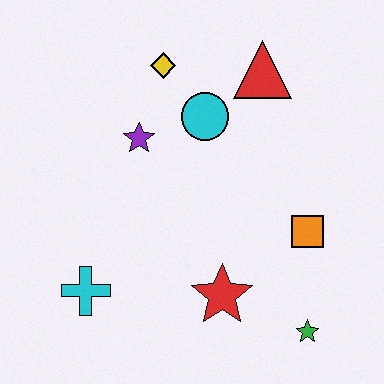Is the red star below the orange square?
Yes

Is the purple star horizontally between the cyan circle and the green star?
No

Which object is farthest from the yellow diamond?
The green star is farthest from the yellow diamond.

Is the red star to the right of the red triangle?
No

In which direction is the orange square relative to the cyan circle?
The orange square is below the cyan circle.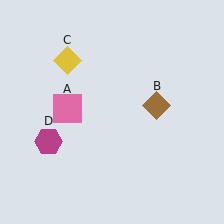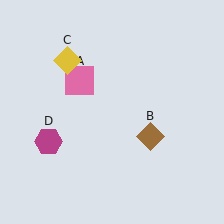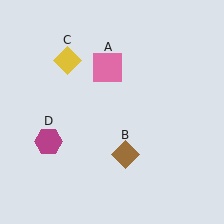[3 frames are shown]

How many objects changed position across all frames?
2 objects changed position: pink square (object A), brown diamond (object B).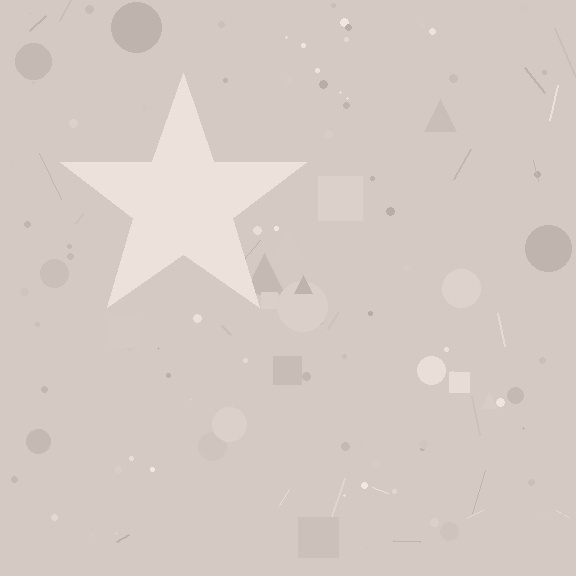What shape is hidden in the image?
A star is hidden in the image.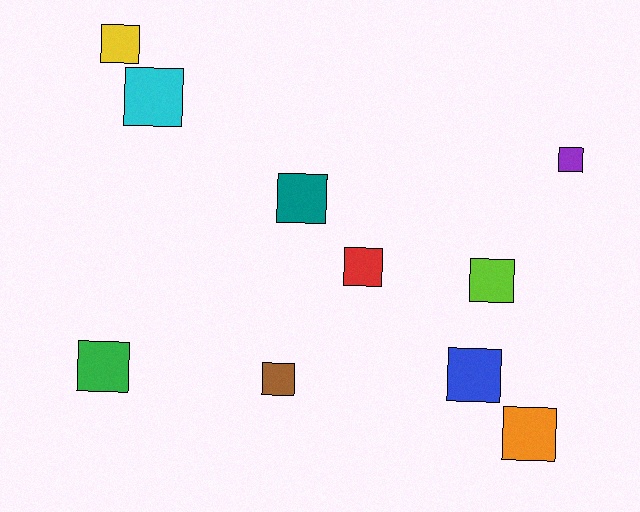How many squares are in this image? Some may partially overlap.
There are 10 squares.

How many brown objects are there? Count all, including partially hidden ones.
There is 1 brown object.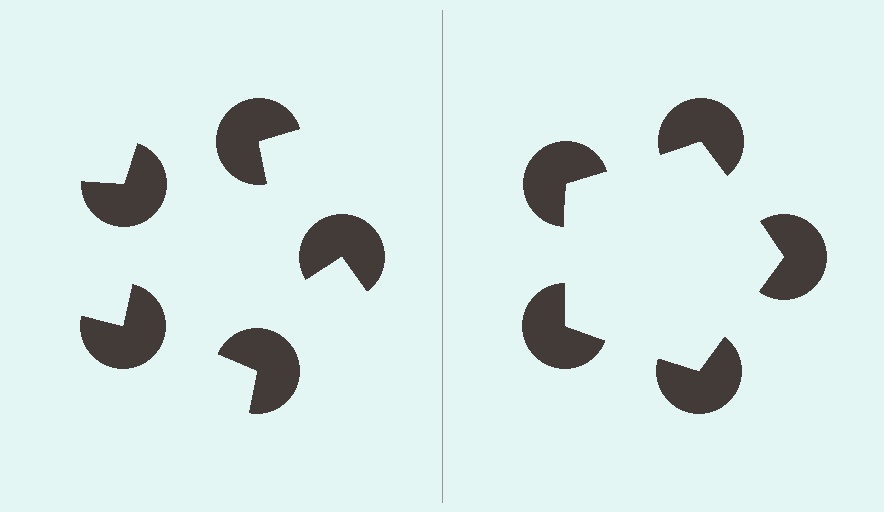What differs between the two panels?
The pac-man discs are positioned identically on both sides; only the wedge orientations differ. On the right they align to a pentagon; on the left they are misaligned.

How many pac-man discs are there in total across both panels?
10 — 5 on each side.